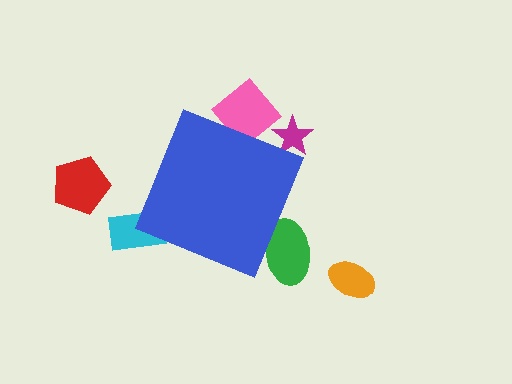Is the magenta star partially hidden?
Yes, the magenta star is partially hidden behind the blue diamond.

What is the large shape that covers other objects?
A blue diamond.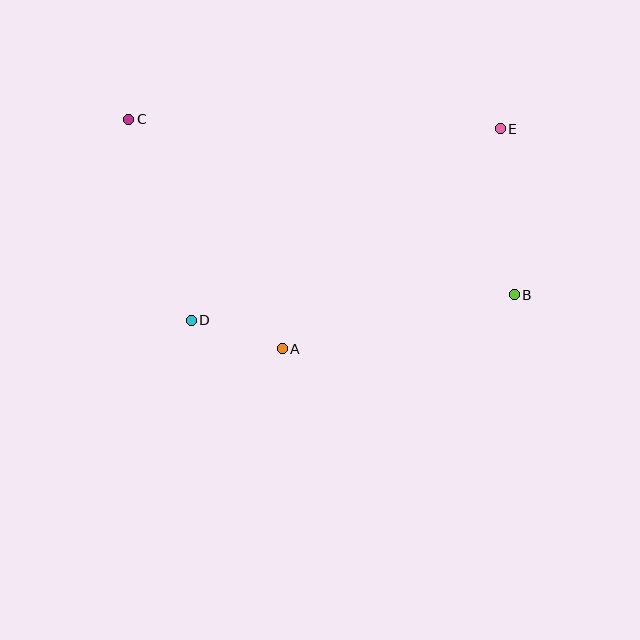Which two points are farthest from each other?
Points B and C are farthest from each other.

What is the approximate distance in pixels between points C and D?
The distance between C and D is approximately 210 pixels.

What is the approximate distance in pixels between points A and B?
The distance between A and B is approximately 238 pixels.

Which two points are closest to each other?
Points A and D are closest to each other.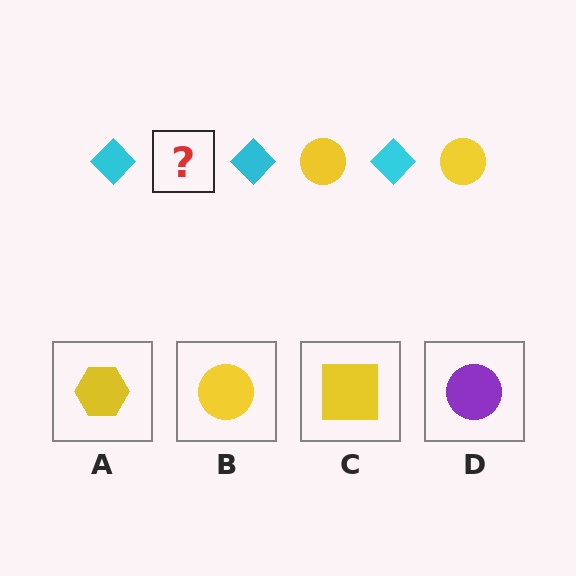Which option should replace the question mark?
Option B.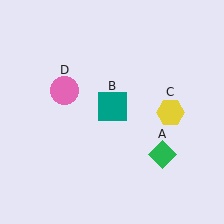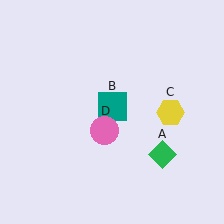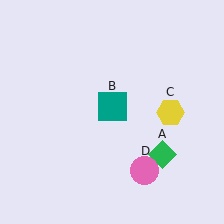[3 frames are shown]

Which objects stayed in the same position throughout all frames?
Green diamond (object A) and teal square (object B) and yellow hexagon (object C) remained stationary.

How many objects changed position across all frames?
1 object changed position: pink circle (object D).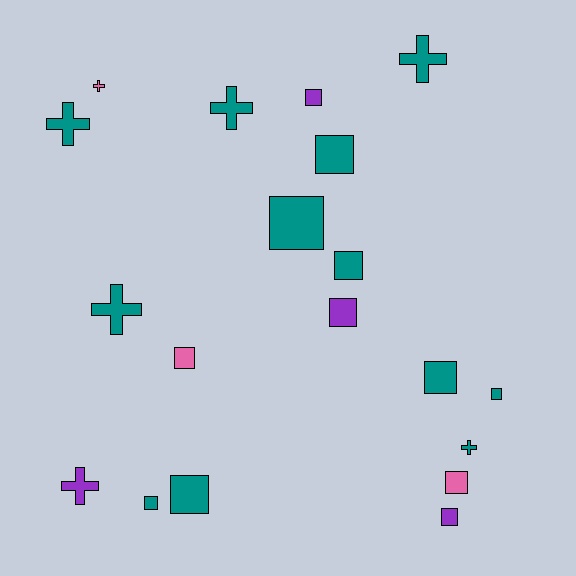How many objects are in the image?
There are 19 objects.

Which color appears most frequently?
Teal, with 12 objects.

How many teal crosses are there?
There are 5 teal crosses.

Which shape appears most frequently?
Square, with 12 objects.